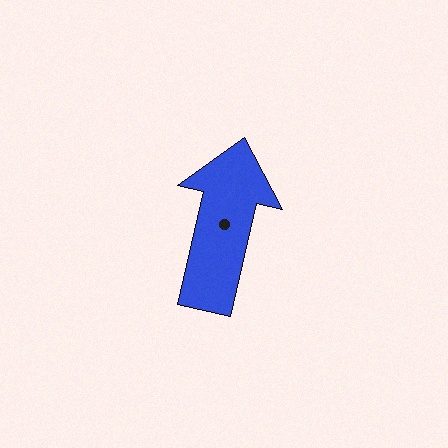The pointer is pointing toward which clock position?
Roughly 12 o'clock.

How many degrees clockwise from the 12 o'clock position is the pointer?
Approximately 13 degrees.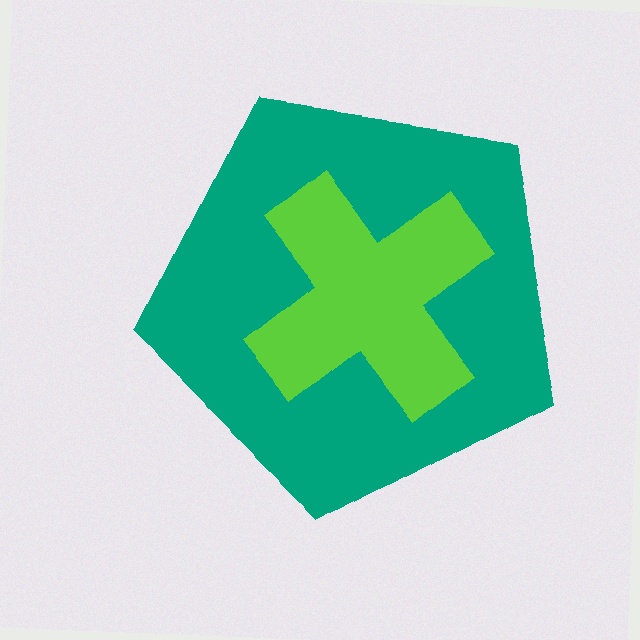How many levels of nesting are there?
2.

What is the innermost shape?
The lime cross.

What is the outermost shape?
The teal pentagon.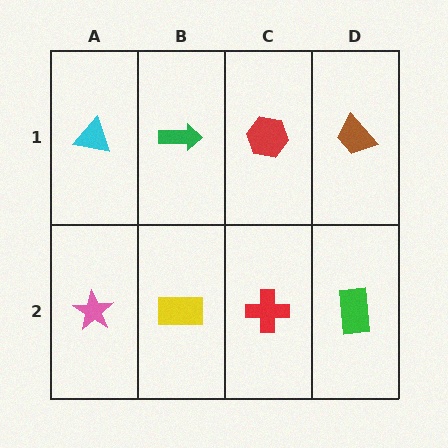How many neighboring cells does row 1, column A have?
2.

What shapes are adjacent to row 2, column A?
A cyan triangle (row 1, column A), a yellow rectangle (row 2, column B).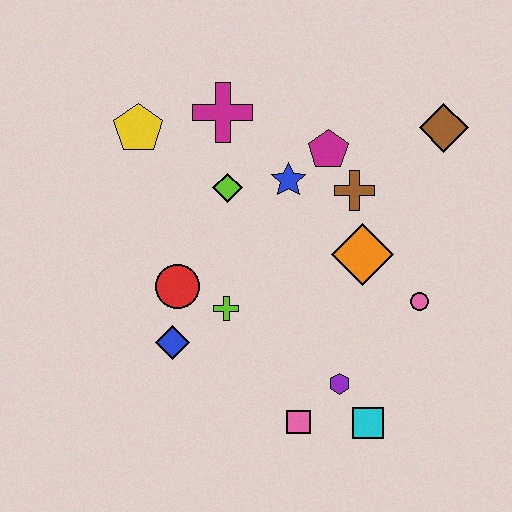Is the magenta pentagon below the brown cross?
No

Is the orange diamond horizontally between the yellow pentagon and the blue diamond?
No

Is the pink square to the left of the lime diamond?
No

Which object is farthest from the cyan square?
The yellow pentagon is farthest from the cyan square.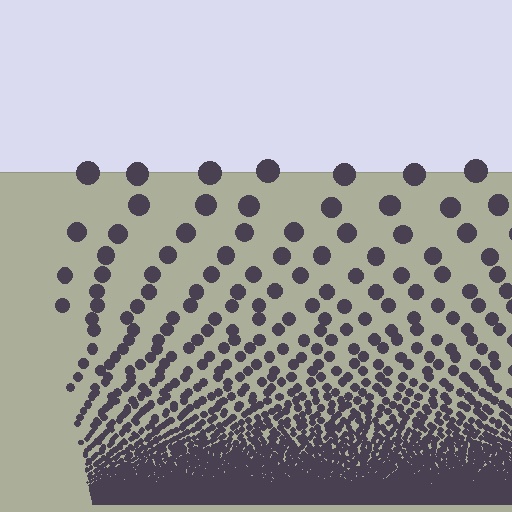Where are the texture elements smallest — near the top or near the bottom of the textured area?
Near the bottom.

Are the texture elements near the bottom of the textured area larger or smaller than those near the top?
Smaller. The gradient is inverted — elements near the bottom are smaller and denser.